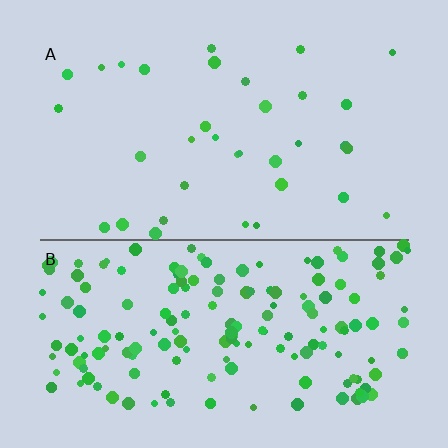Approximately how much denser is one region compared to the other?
Approximately 4.7× — region B over region A.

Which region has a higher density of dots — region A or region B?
B (the bottom).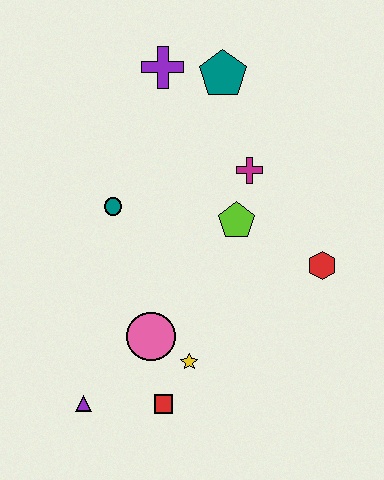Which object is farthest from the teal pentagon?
The purple triangle is farthest from the teal pentagon.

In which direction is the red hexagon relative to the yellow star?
The red hexagon is to the right of the yellow star.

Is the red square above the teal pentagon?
No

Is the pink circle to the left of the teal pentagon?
Yes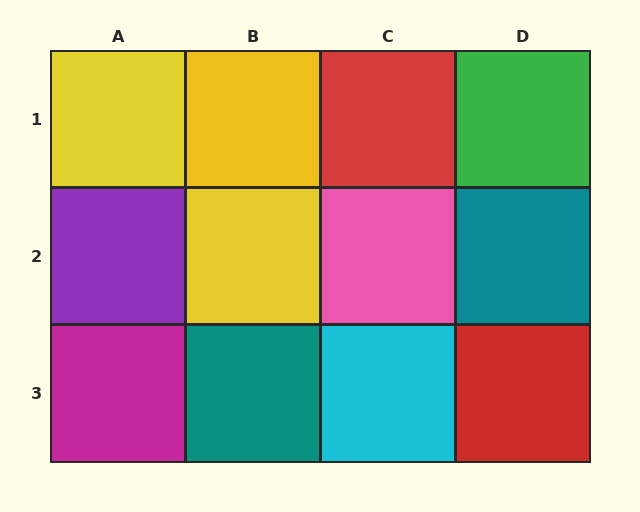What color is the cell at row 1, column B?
Yellow.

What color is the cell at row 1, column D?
Green.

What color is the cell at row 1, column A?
Yellow.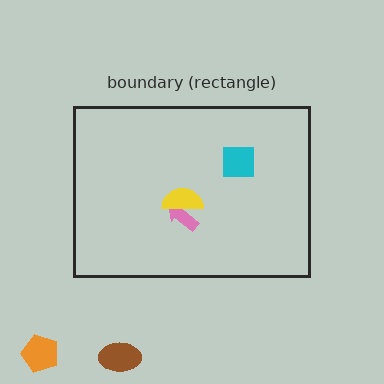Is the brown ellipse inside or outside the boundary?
Outside.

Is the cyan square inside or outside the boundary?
Inside.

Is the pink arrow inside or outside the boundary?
Inside.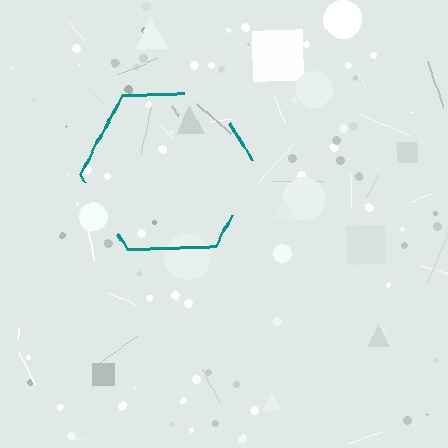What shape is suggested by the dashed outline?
The dashed outline suggests a hexagon.